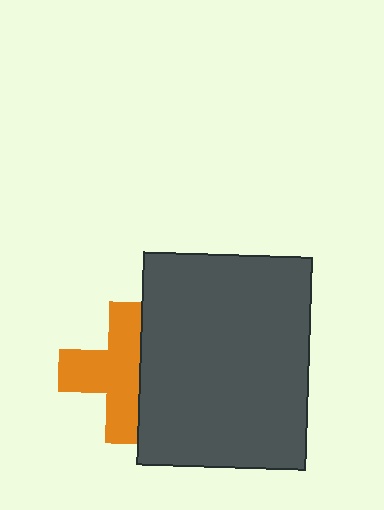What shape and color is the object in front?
The object in front is a dark gray rectangle.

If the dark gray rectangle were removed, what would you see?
You would see the complete orange cross.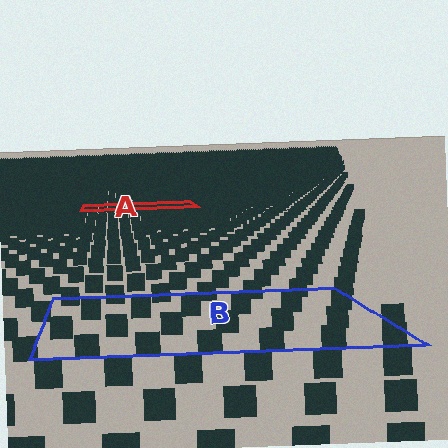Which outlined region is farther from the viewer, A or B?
Region A is farther from the viewer — the texture elements inside it appear smaller and more densely packed.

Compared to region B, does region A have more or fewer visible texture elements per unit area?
Region A has more texture elements per unit area — they are packed more densely because it is farther away.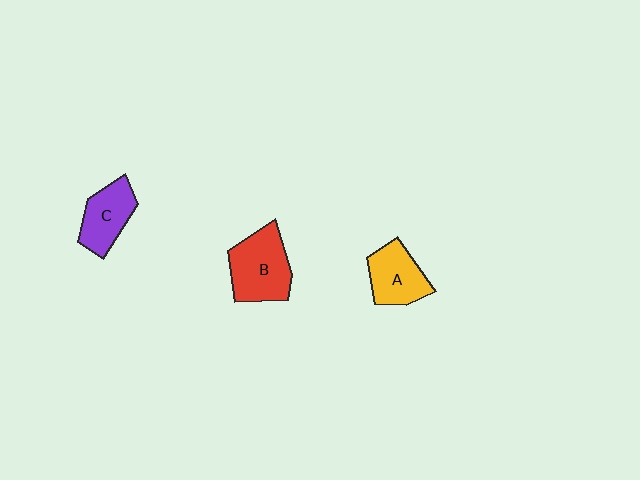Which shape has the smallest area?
Shape C (purple).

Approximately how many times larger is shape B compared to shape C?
Approximately 1.3 times.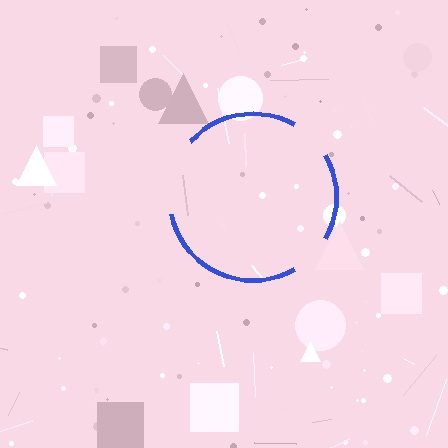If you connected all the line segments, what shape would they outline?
They would outline a circle.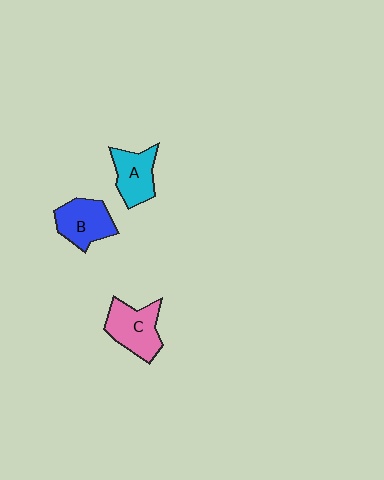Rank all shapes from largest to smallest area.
From largest to smallest: C (pink), B (blue), A (cyan).